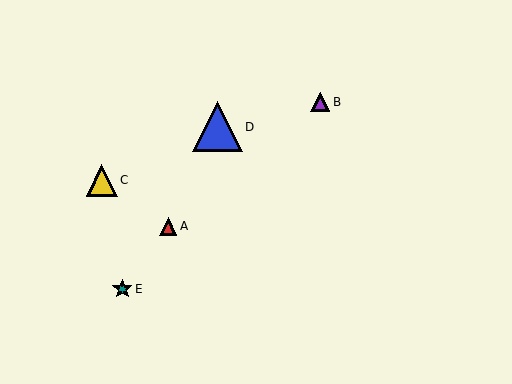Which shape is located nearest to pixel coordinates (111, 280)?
The teal star (labeled E) at (122, 289) is nearest to that location.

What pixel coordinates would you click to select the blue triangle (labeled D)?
Click at (217, 127) to select the blue triangle D.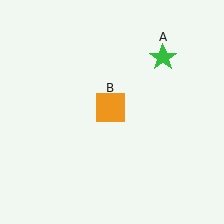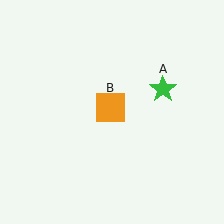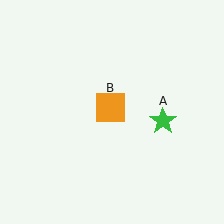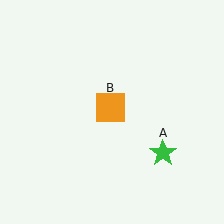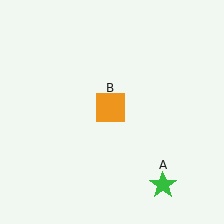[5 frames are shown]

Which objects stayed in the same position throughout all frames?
Orange square (object B) remained stationary.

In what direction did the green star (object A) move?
The green star (object A) moved down.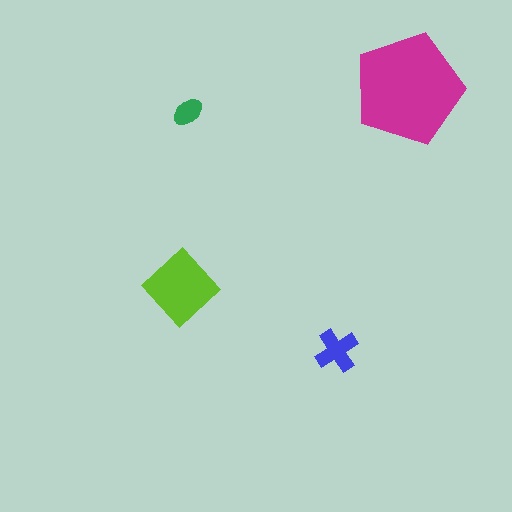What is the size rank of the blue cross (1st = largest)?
3rd.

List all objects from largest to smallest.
The magenta pentagon, the lime diamond, the blue cross, the green ellipse.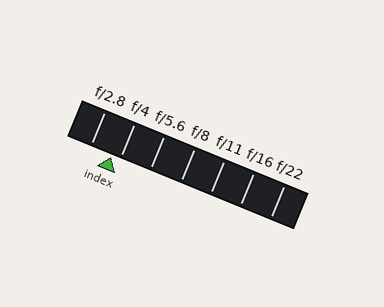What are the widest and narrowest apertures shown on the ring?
The widest aperture shown is f/2.8 and the narrowest is f/22.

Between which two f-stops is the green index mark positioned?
The index mark is between f/2.8 and f/4.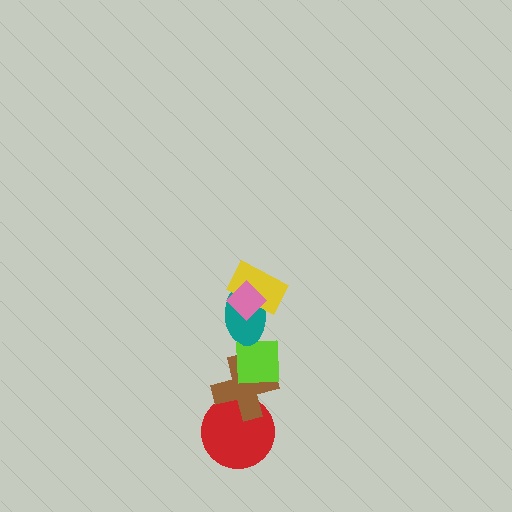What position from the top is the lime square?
The lime square is 4th from the top.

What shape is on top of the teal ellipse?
The yellow rectangle is on top of the teal ellipse.